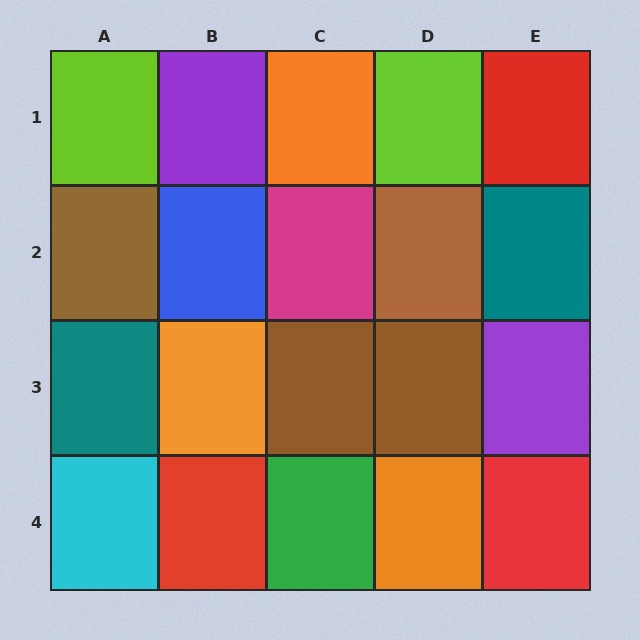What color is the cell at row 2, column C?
Magenta.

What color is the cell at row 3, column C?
Brown.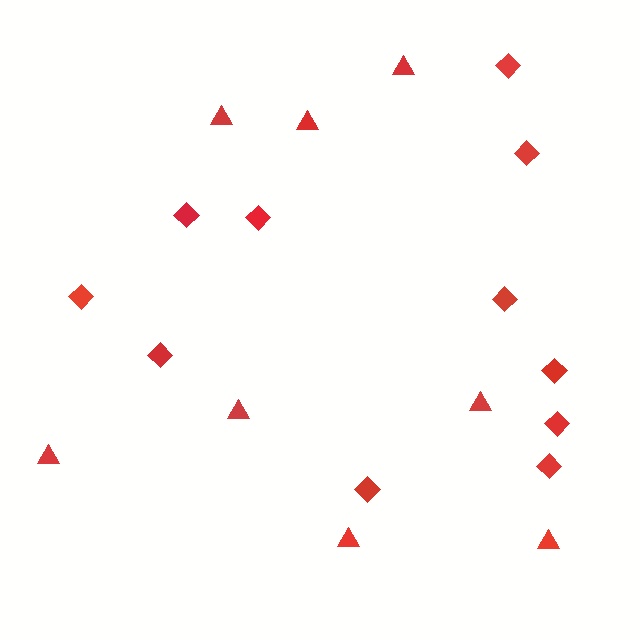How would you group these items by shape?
There are 2 groups: one group of diamonds (11) and one group of triangles (8).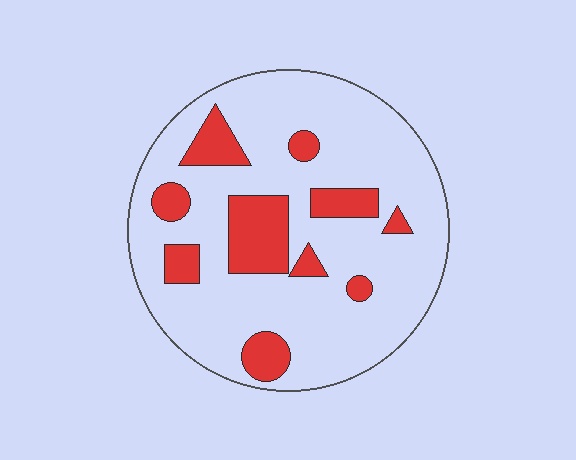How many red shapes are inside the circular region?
10.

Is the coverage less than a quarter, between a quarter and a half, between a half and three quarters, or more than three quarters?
Less than a quarter.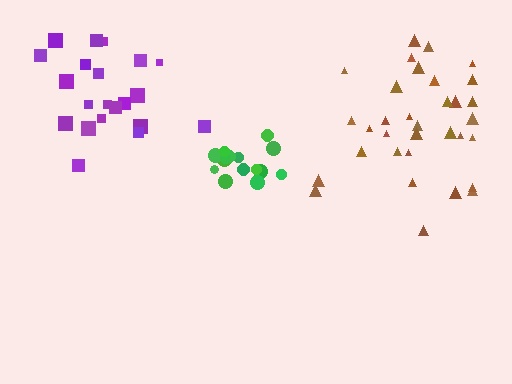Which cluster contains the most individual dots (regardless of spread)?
Brown (33).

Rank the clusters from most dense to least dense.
green, brown, purple.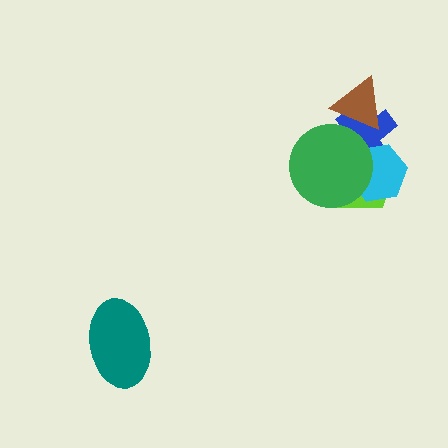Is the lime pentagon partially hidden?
Yes, it is partially covered by another shape.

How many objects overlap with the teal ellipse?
0 objects overlap with the teal ellipse.